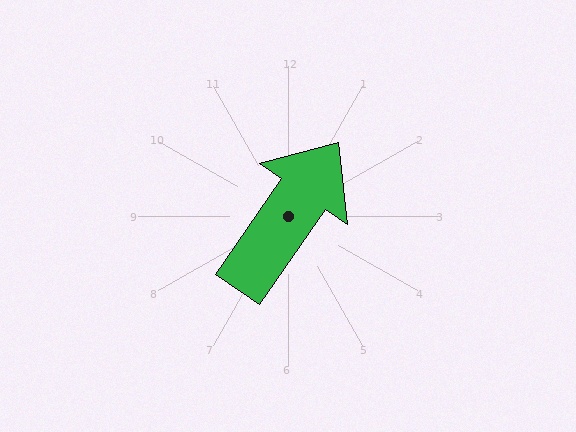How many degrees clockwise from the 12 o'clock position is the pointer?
Approximately 35 degrees.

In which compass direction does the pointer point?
Northeast.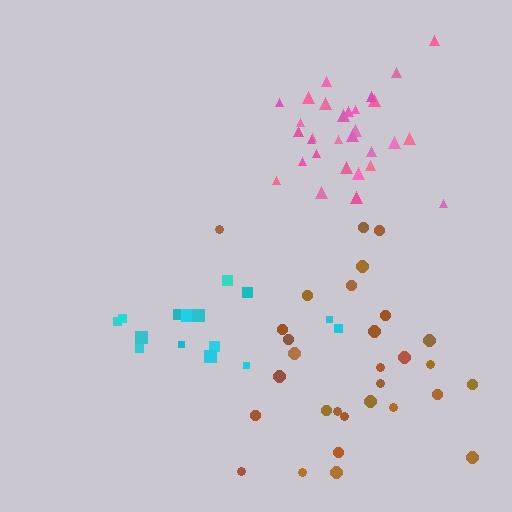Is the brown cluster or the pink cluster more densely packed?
Pink.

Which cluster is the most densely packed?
Pink.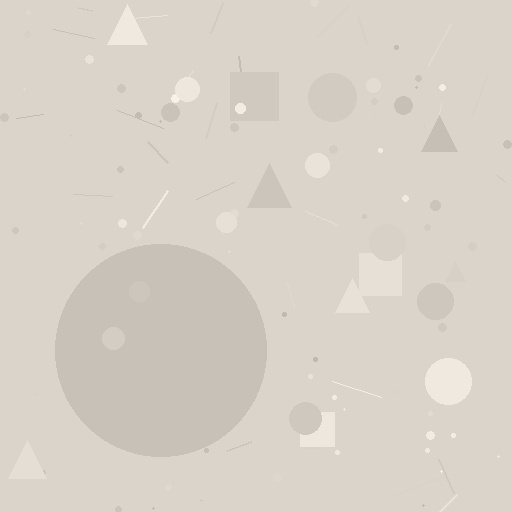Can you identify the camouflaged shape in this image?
The camouflaged shape is a circle.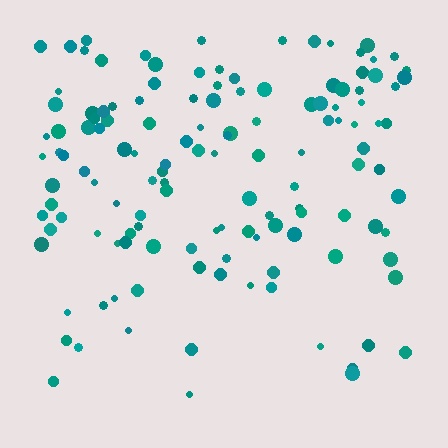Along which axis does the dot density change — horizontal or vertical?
Vertical.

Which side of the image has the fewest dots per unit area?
The bottom.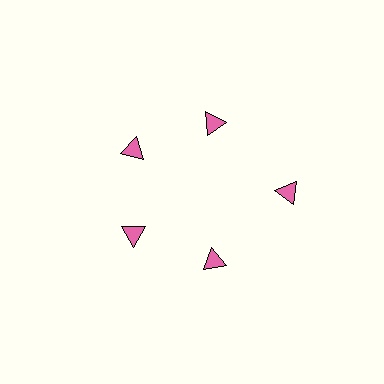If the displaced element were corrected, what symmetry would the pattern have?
It would have 5-fold rotational symmetry — the pattern would map onto itself every 72 degrees.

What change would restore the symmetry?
The symmetry would be restored by moving it inward, back onto the ring so that all 5 triangles sit at equal angles and equal distance from the center.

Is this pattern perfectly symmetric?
No. The 5 pink triangles are arranged in a ring, but one element near the 3 o'clock position is pushed outward from the center, breaking the 5-fold rotational symmetry.